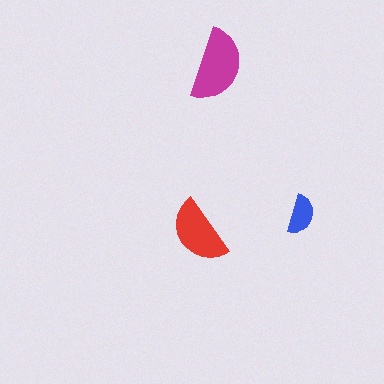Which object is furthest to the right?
The blue semicircle is rightmost.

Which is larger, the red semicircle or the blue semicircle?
The red one.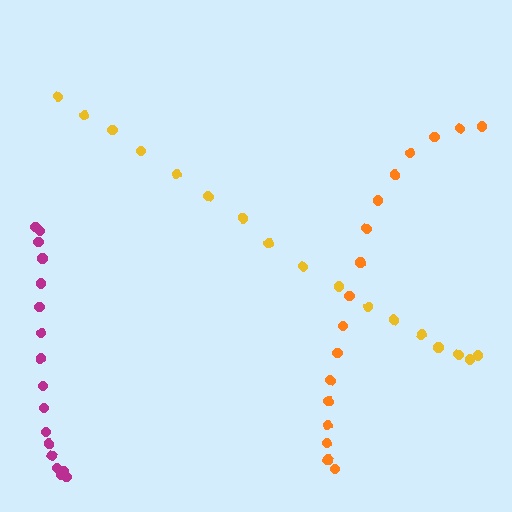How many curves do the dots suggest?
There are 3 distinct paths.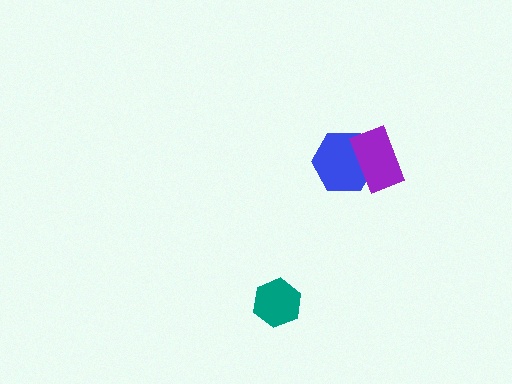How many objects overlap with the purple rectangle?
1 object overlaps with the purple rectangle.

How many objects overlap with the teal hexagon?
0 objects overlap with the teal hexagon.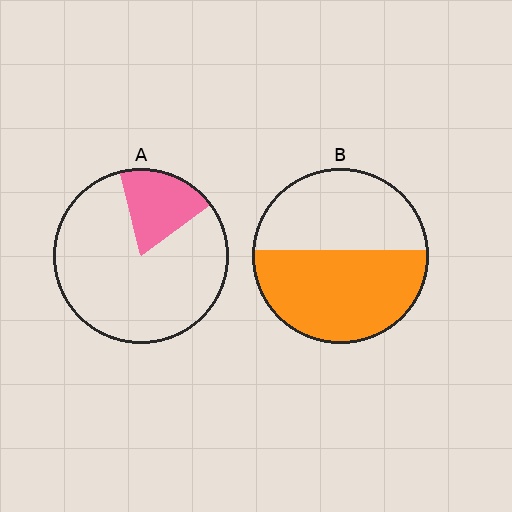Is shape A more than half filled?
No.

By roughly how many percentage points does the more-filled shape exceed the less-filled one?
By roughly 35 percentage points (B over A).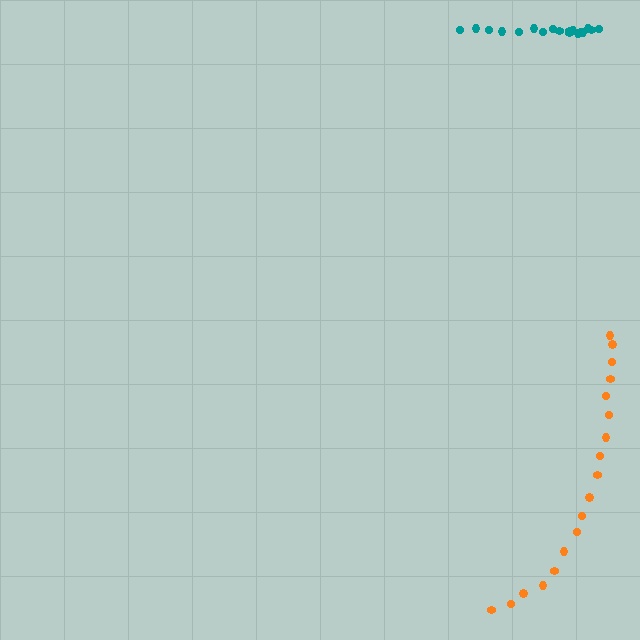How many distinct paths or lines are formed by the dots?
There are 2 distinct paths.